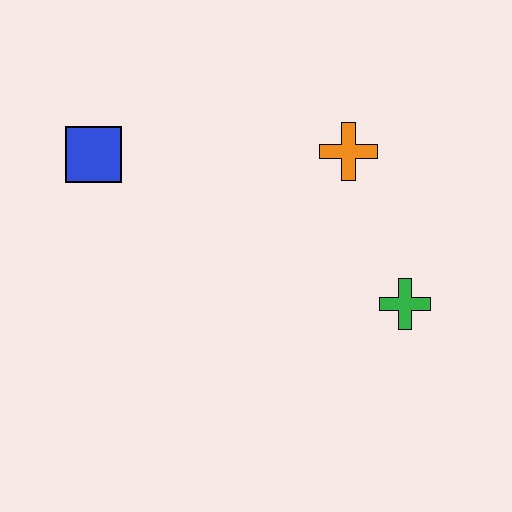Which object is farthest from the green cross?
The blue square is farthest from the green cross.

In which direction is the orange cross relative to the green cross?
The orange cross is above the green cross.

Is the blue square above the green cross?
Yes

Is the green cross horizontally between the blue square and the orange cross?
No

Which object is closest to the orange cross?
The green cross is closest to the orange cross.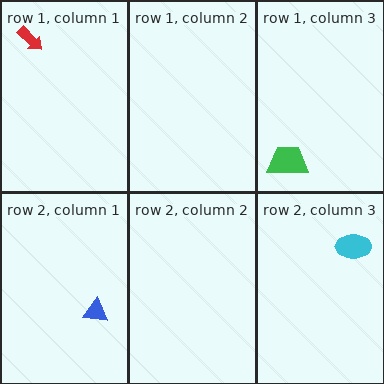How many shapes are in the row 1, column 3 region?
1.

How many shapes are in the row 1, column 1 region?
1.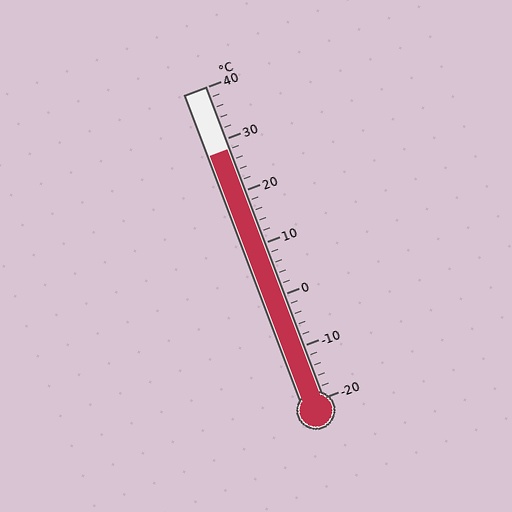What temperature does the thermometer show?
The thermometer shows approximately 28°C.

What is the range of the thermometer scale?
The thermometer scale ranges from -20°C to 40°C.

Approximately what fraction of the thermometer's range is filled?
The thermometer is filled to approximately 80% of its range.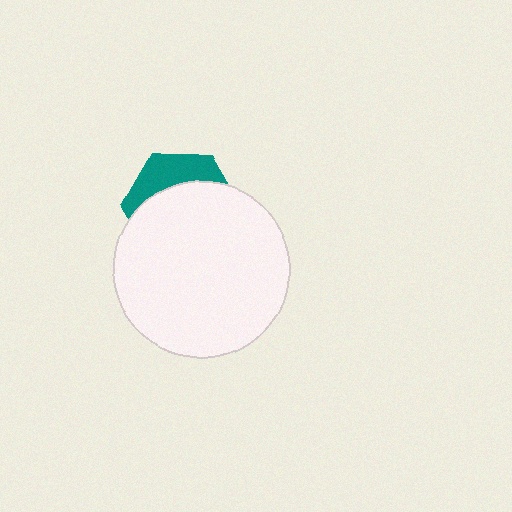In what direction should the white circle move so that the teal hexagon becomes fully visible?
The white circle should move down. That is the shortest direction to clear the overlap and leave the teal hexagon fully visible.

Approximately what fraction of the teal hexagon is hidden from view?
Roughly 69% of the teal hexagon is hidden behind the white circle.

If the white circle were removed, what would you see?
You would see the complete teal hexagon.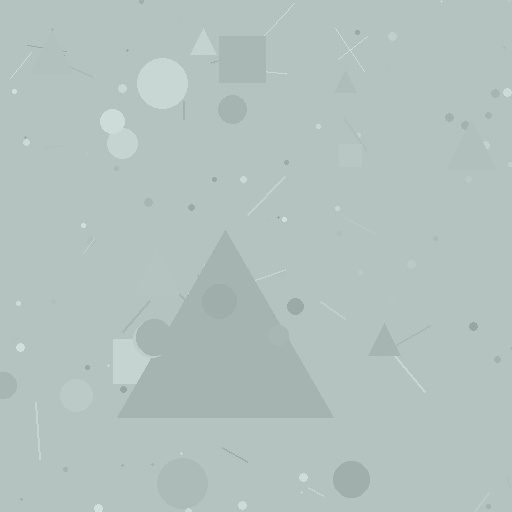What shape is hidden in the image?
A triangle is hidden in the image.